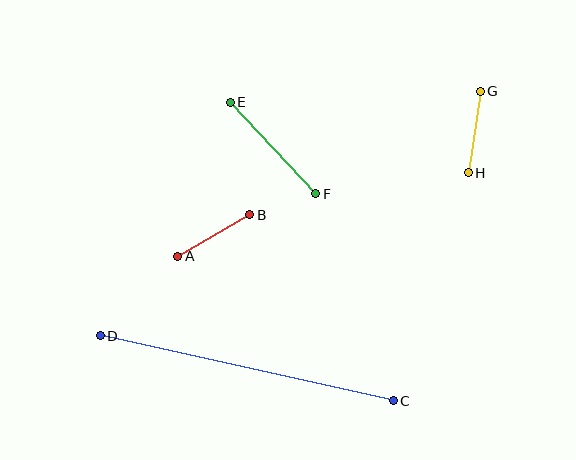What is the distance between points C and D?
The distance is approximately 300 pixels.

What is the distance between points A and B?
The distance is approximately 83 pixels.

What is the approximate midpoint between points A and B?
The midpoint is at approximately (214, 236) pixels.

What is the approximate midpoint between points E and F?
The midpoint is at approximately (273, 148) pixels.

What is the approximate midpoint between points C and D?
The midpoint is at approximately (247, 368) pixels.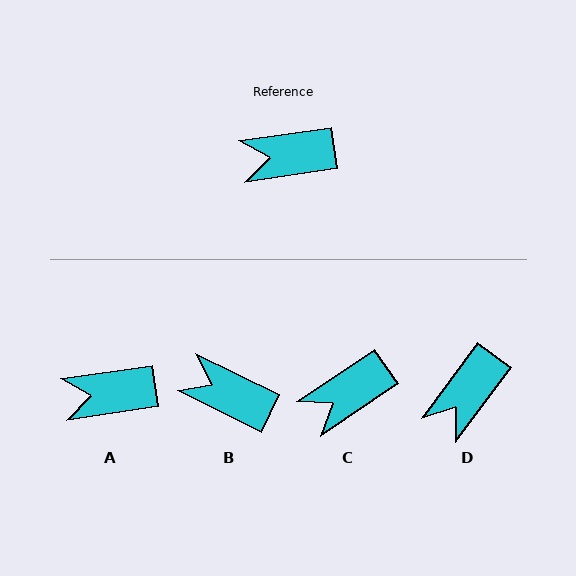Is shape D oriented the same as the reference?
No, it is off by about 46 degrees.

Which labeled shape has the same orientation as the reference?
A.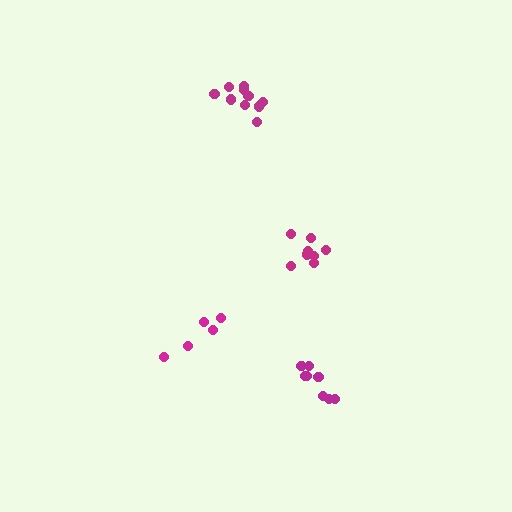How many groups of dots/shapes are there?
There are 4 groups.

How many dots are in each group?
Group 1: 10 dots, Group 2: 8 dots, Group 3: 5 dots, Group 4: 8 dots (31 total).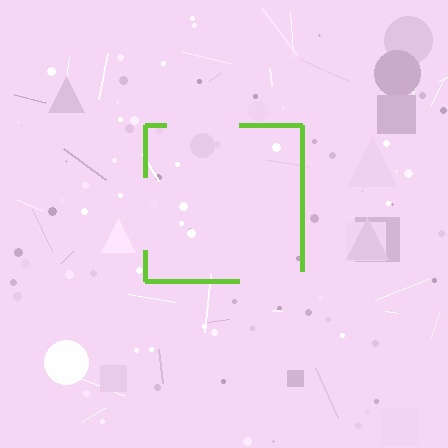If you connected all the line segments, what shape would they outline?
They would outline a square.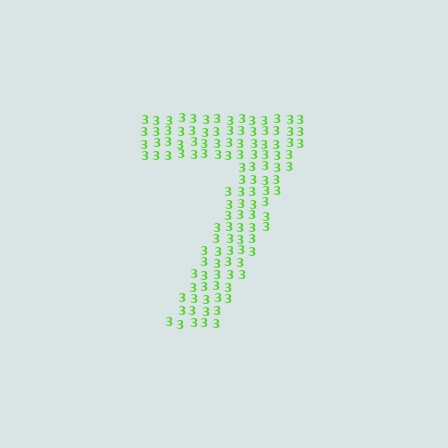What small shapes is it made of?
It is made of small digit 3's.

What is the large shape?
The large shape is the digit 7.